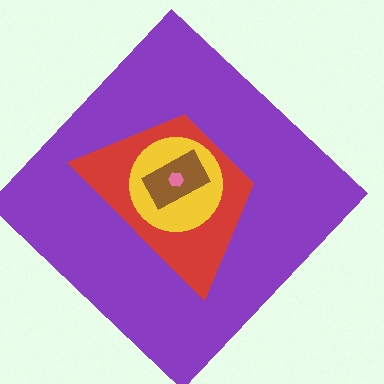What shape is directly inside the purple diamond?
The red trapezoid.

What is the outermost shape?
The purple diamond.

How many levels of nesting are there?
5.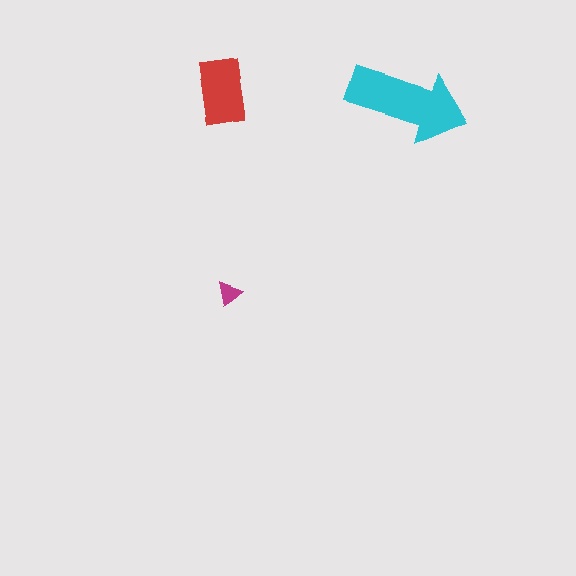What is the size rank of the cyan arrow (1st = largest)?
1st.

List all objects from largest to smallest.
The cyan arrow, the red rectangle, the magenta triangle.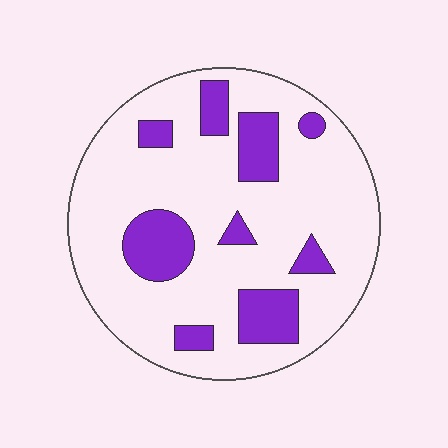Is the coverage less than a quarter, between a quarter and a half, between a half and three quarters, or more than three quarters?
Less than a quarter.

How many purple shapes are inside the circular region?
9.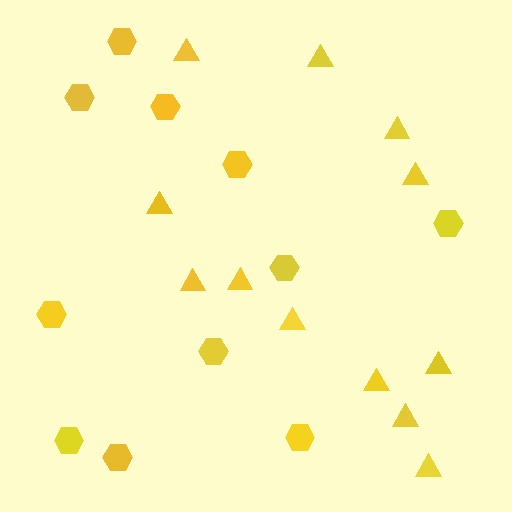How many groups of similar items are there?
There are 2 groups: one group of hexagons (11) and one group of triangles (12).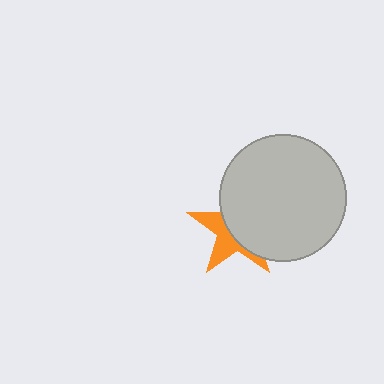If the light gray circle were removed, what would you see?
You would see the complete orange star.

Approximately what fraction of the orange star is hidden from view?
Roughly 60% of the orange star is hidden behind the light gray circle.